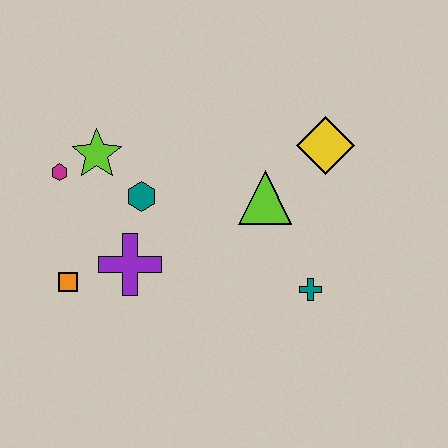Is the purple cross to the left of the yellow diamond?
Yes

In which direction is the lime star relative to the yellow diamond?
The lime star is to the left of the yellow diamond.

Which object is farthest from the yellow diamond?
The orange square is farthest from the yellow diamond.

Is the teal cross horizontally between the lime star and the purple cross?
No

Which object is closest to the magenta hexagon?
The lime star is closest to the magenta hexagon.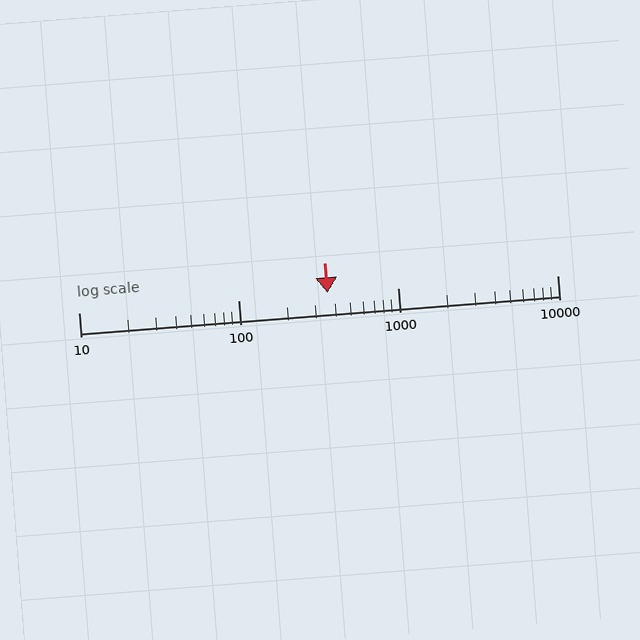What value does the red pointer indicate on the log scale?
The pointer indicates approximately 360.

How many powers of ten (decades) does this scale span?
The scale spans 3 decades, from 10 to 10000.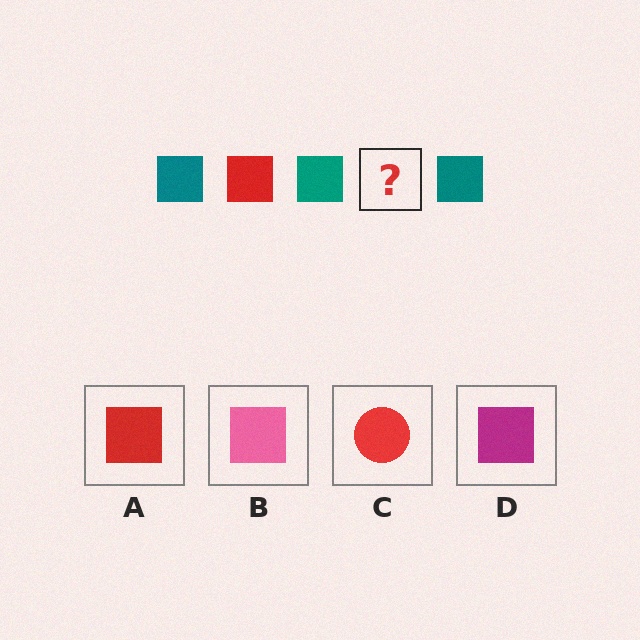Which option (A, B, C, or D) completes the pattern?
A.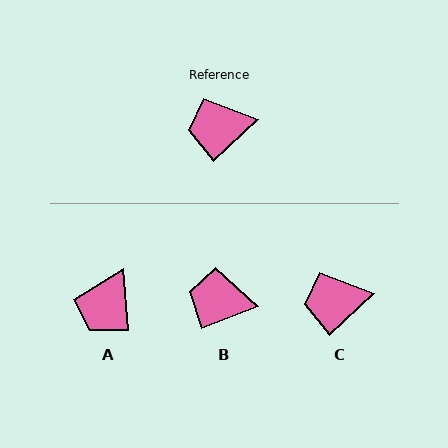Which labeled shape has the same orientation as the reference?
C.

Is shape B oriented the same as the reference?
No, it is off by about 21 degrees.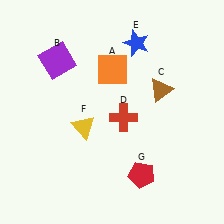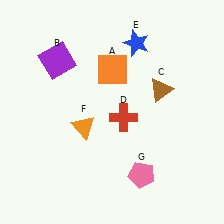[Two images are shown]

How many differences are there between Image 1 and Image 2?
There are 2 differences between the two images.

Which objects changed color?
F changed from yellow to orange. G changed from red to pink.